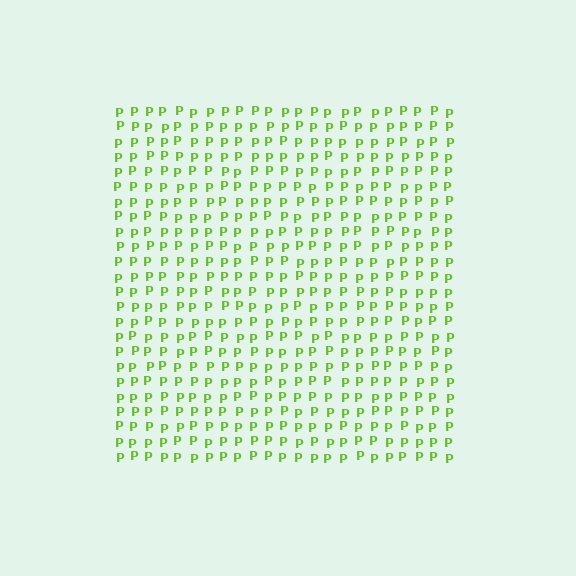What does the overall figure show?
The overall figure shows a square.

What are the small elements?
The small elements are letter P's.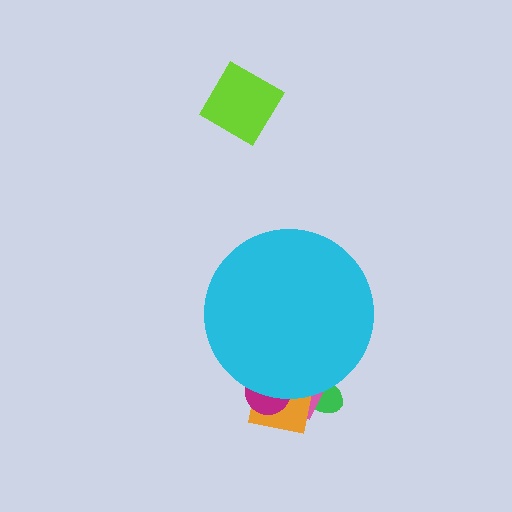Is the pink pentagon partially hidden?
Yes, the pink pentagon is partially hidden behind the cyan circle.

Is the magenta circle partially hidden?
Yes, the magenta circle is partially hidden behind the cyan circle.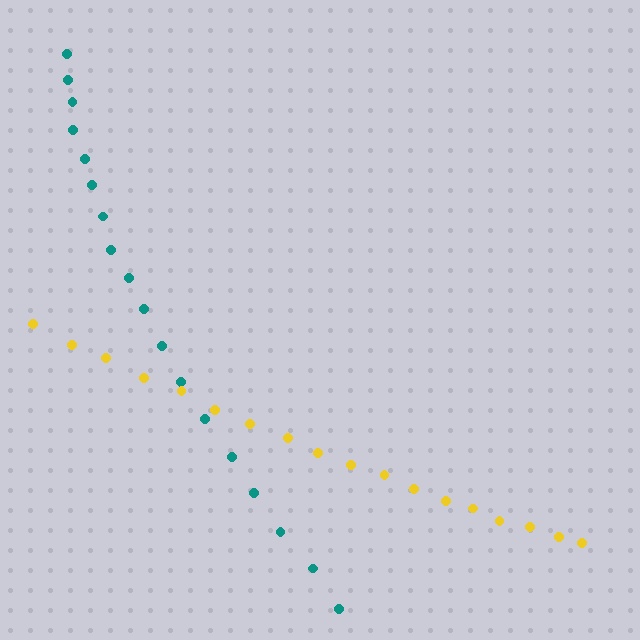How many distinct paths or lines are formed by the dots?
There are 2 distinct paths.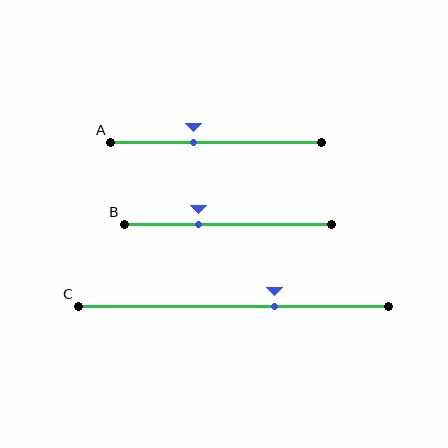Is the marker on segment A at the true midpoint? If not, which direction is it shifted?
No, the marker on segment A is shifted to the left by about 11% of the segment length.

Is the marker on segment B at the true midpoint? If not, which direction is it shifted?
No, the marker on segment B is shifted to the left by about 14% of the segment length.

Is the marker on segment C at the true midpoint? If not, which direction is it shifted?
No, the marker on segment C is shifted to the right by about 13% of the segment length.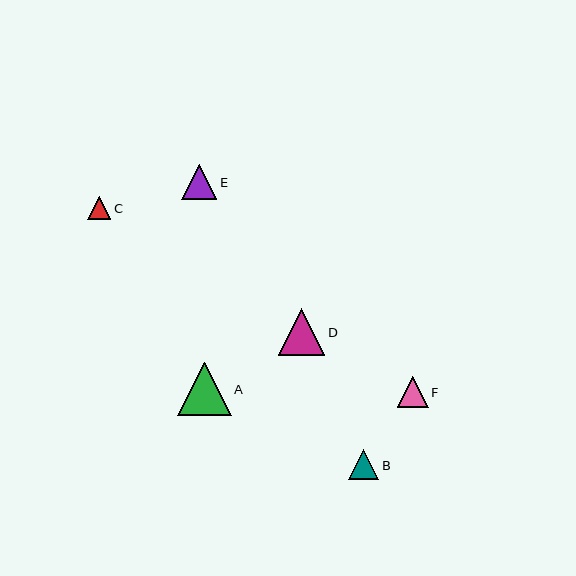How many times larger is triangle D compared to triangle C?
Triangle D is approximately 2.0 times the size of triangle C.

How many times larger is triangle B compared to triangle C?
Triangle B is approximately 1.3 times the size of triangle C.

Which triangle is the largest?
Triangle A is the largest with a size of approximately 54 pixels.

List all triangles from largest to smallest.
From largest to smallest: A, D, E, F, B, C.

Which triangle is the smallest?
Triangle C is the smallest with a size of approximately 23 pixels.